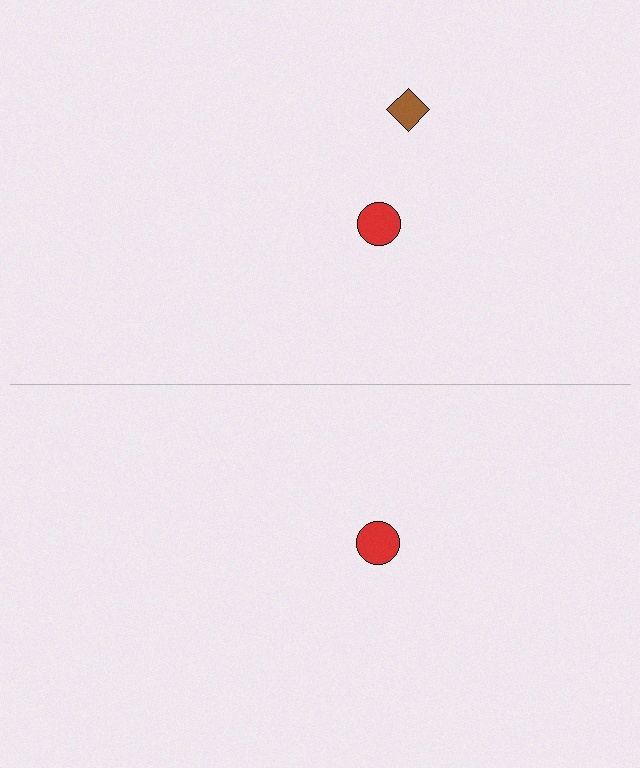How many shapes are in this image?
There are 3 shapes in this image.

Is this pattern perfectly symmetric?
No, the pattern is not perfectly symmetric. A brown diamond is missing from the bottom side.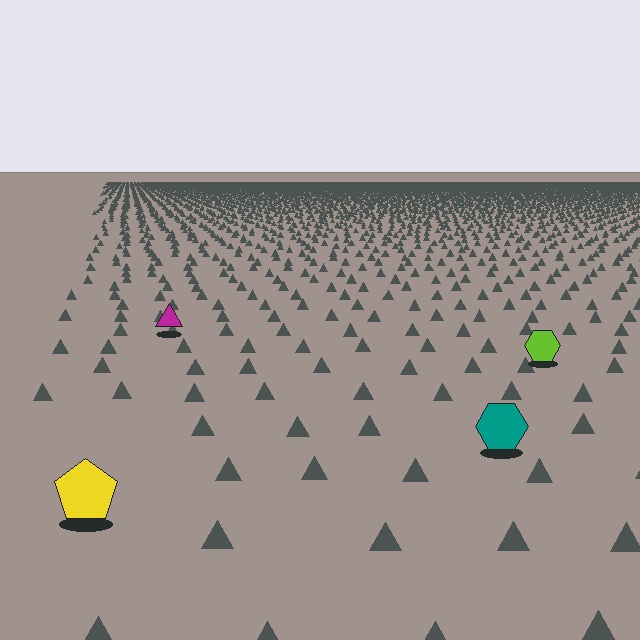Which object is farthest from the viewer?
The magenta triangle is farthest from the viewer. It appears smaller and the ground texture around it is denser.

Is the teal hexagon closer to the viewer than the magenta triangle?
Yes. The teal hexagon is closer — you can tell from the texture gradient: the ground texture is coarser near it.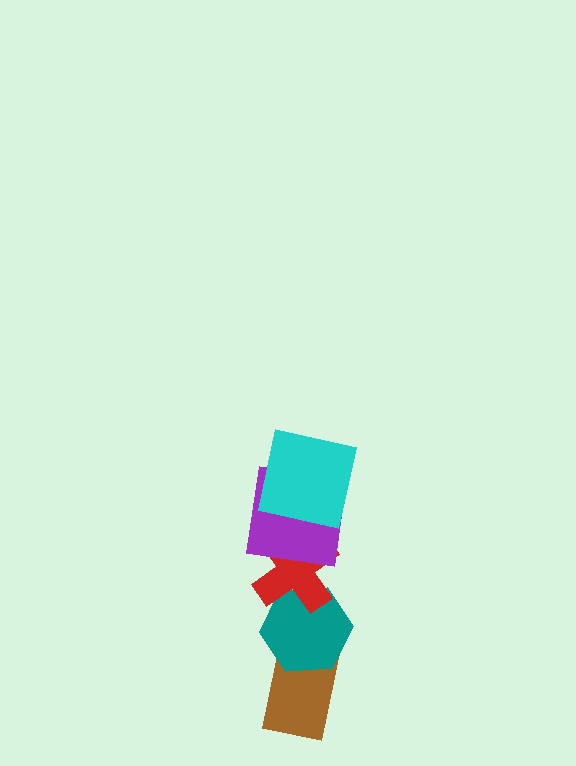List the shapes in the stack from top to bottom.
From top to bottom: the cyan square, the purple square, the red cross, the teal hexagon, the brown rectangle.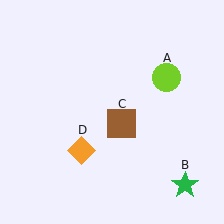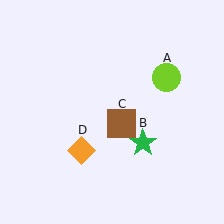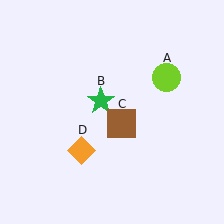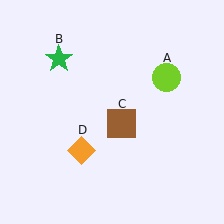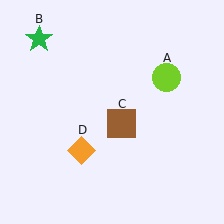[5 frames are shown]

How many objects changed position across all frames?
1 object changed position: green star (object B).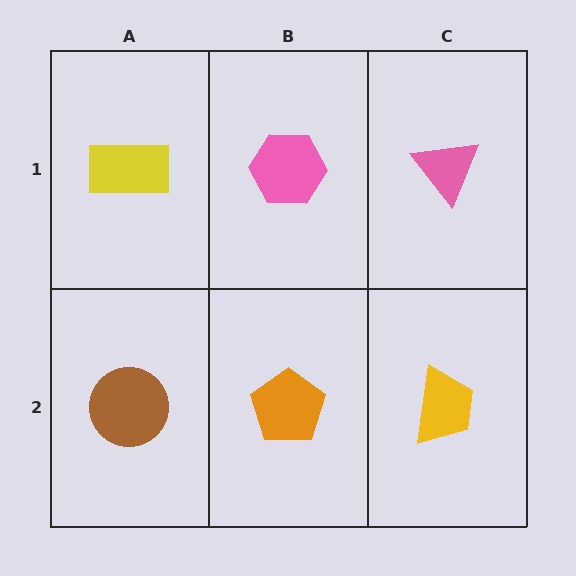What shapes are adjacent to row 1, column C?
A yellow trapezoid (row 2, column C), a pink hexagon (row 1, column B).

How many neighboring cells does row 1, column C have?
2.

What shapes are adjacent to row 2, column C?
A pink triangle (row 1, column C), an orange pentagon (row 2, column B).